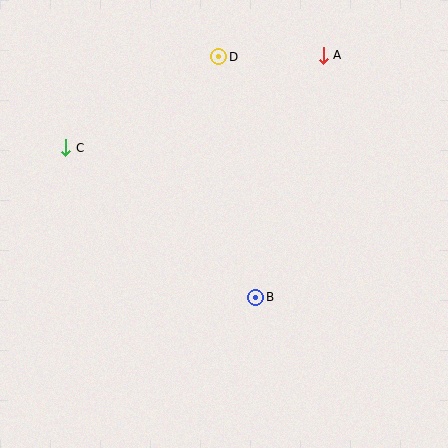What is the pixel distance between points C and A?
The distance between C and A is 274 pixels.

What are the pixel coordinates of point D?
Point D is at (219, 57).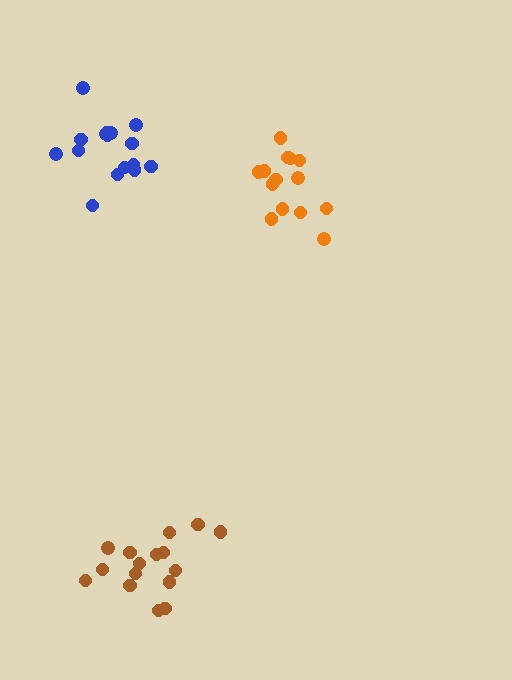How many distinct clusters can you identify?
There are 3 distinct clusters.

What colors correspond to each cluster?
The clusters are colored: brown, orange, blue.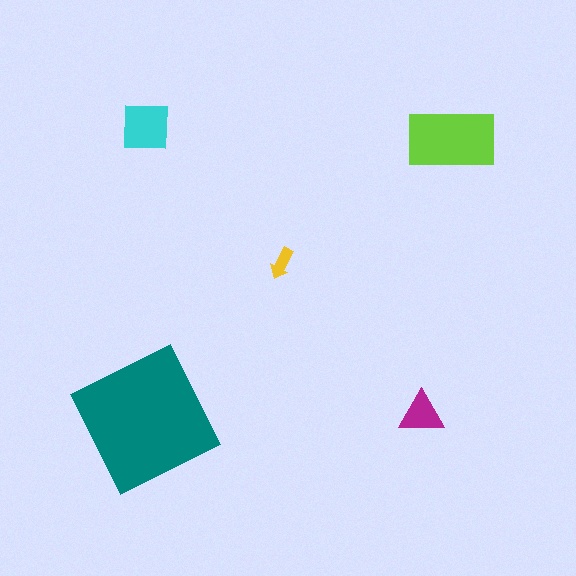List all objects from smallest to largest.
The yellow arrow, the magenta triangle, the cyan square, the lime rectangle, the teal square.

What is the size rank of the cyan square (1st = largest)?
3rd.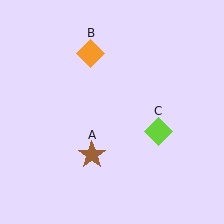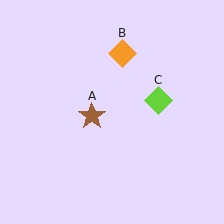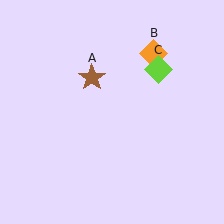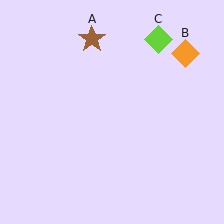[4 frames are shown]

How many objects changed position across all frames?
3 objects changed position: brown star (object A), orange diamond (object B), lime diamond (object C).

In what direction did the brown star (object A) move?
The brown star (object A) moved up.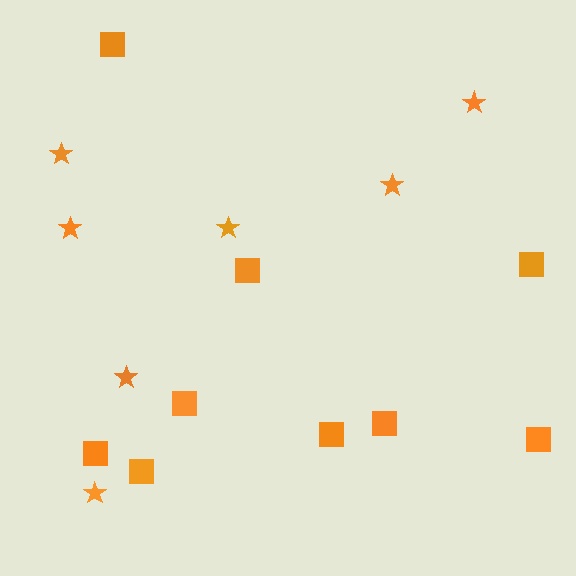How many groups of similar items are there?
There are 2 groups: one group of squares (9) and one group of stars (7).